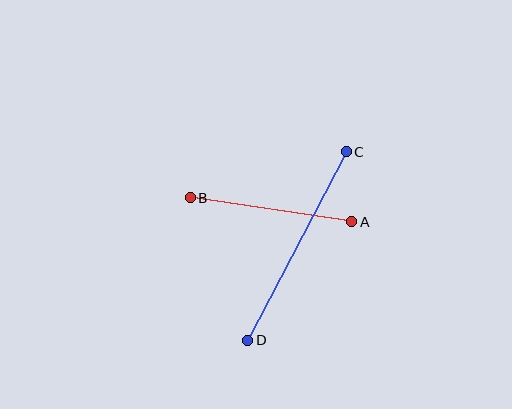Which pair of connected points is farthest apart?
Points C and D are farthest apart.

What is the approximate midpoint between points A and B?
The midpoint is at approximately (271, 210) pixels.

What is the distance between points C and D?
The distance is approximately 212 pixels.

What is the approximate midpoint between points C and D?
The midpoint is at approximately (297, 246) pixels.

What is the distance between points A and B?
The distance is approximately 163 pixels.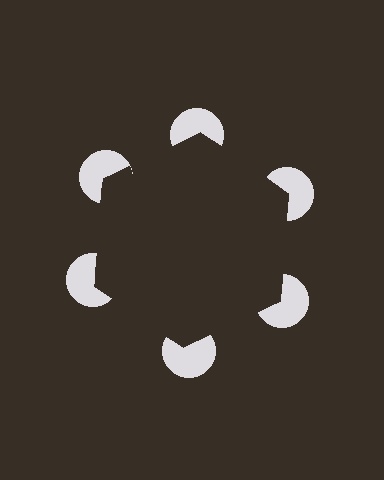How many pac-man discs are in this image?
There are 6 — one at each vertex of the illusory hexagon.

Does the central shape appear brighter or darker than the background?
It typically appears slightly darker than the background, even though no actual brightness change is drawn.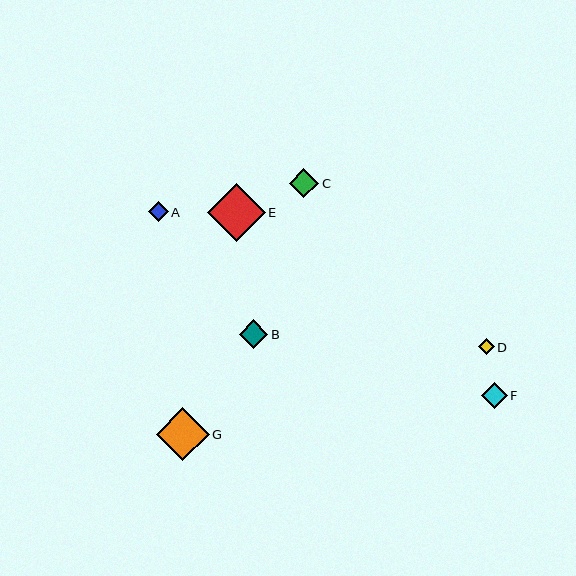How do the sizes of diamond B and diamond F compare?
Diamond B and diamond F are approximately the same size.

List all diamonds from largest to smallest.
From largest to smallest: E, G, C, B, F, A, D.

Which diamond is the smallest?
Diamond D is the smallest with a size of approximately 16 pixels.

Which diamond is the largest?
Diamond E is the largest with a size of approximately 58 pixels.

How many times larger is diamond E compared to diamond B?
Diamond E is approximately 2.0 times the size of diamond B.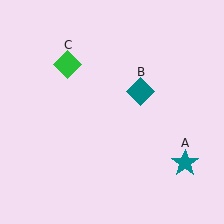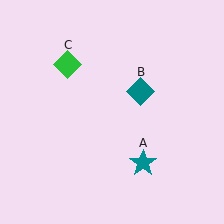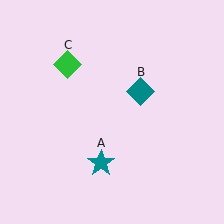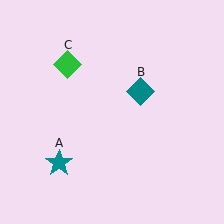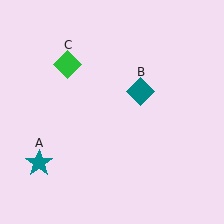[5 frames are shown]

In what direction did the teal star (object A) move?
The teal star (object A) moved left.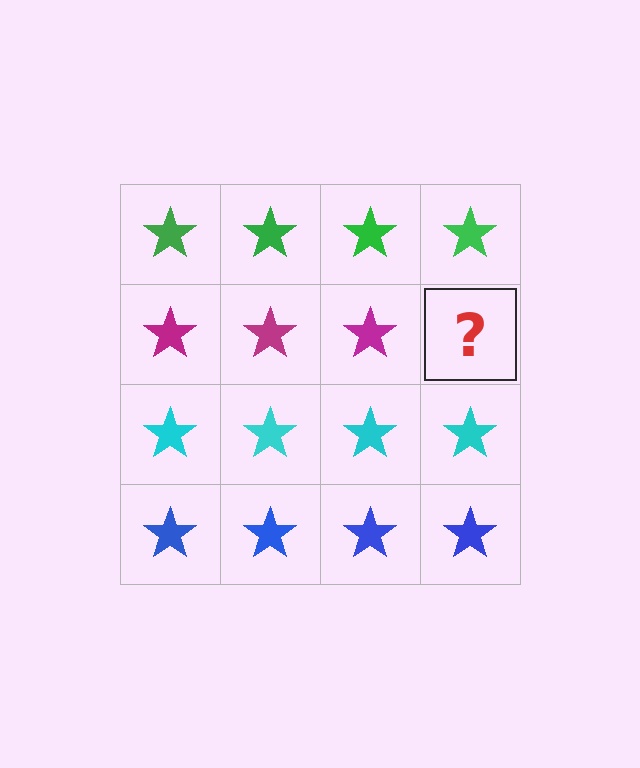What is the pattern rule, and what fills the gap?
The rule is that each row has a consistent color. The gap should be filled with a magenta star.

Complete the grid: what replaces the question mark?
The question mark should be replaced with a magenta star.